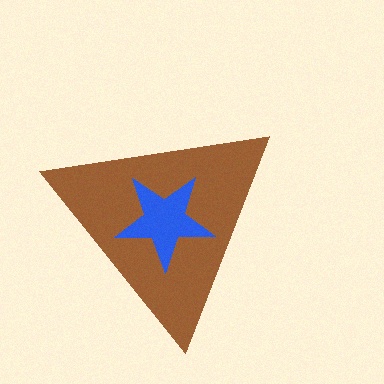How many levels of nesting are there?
2.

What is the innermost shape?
The blue star.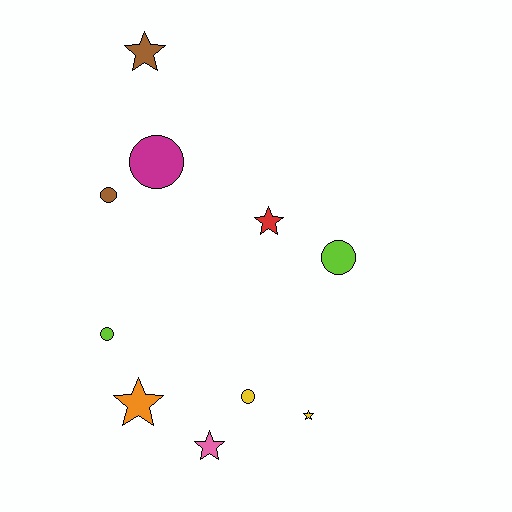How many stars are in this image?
There are 5 stars.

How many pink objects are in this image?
There is 1 pink object.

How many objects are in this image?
There are 10 objects.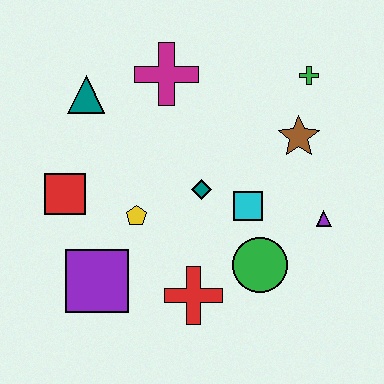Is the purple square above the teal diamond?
No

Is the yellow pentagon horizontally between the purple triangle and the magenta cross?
No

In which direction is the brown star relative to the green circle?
The brown star is above the green circle.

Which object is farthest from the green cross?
The purple square is farthest from the green cross.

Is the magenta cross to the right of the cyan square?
No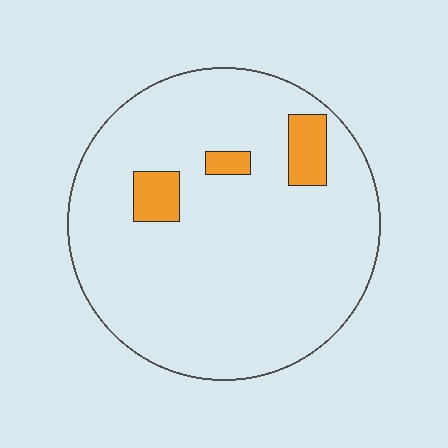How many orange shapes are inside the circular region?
3.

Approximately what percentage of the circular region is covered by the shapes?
Approximately 10%.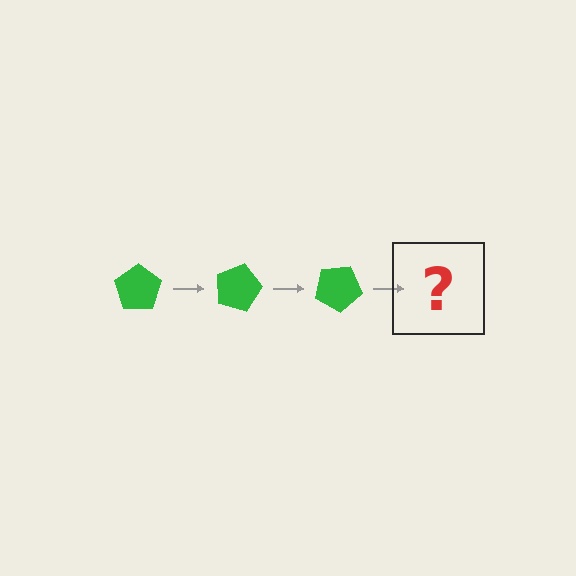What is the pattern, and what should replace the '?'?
The pattern is that the pentagon rotates 15 degrees each step. The '?' should be a green pentagon rotated 45 degrees.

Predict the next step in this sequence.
The next step is a green pentagon rotated 45 degrees.